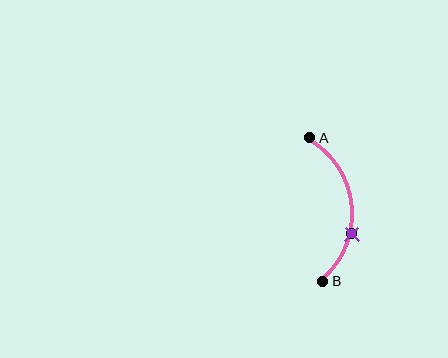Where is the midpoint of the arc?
The arc midpoint is the point on the curve farthest from the straight line joining A and B. It sits to the right of that line.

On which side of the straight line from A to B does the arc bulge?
The arc bulges to the right of the straight line connecting A and B.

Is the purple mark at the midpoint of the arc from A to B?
No. The purple mark lies on the arc but is closer to endpoint B. The arc midpoint would be at the point on the curve equidistant along the arc from both A and B.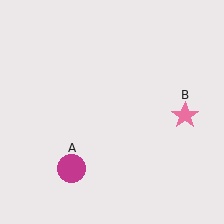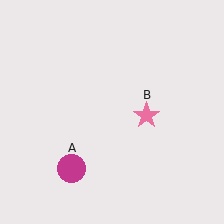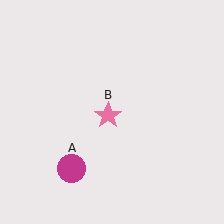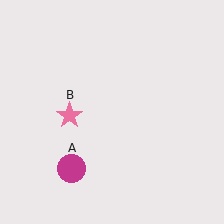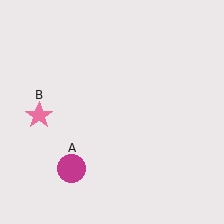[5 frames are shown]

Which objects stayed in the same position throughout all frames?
Magenta circle (object A) remained stationary.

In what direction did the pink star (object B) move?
The pink star (object B) moved left.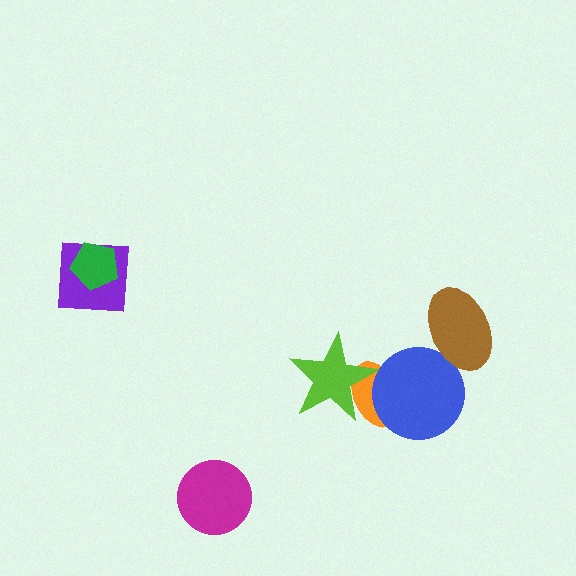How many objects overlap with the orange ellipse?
2 objects overlap with the orange ellipse.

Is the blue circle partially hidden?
Yes, it is partially covered by another shape.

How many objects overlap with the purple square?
1 object overlaps with the purple square.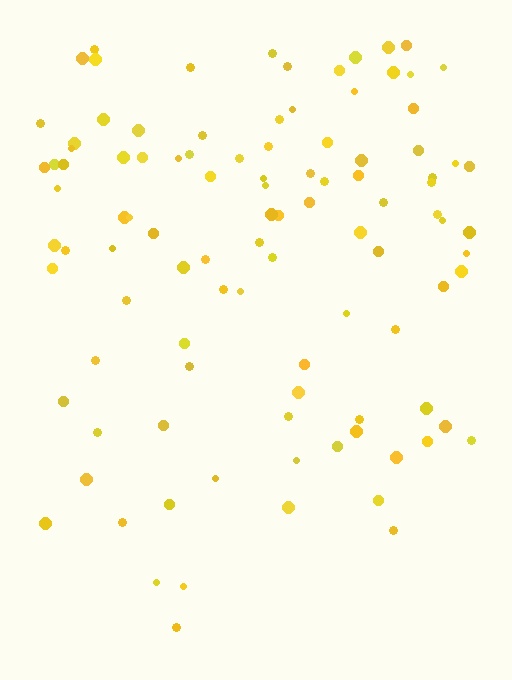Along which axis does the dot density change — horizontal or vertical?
Vertical.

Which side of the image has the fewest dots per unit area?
The bottom.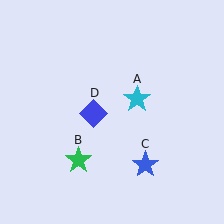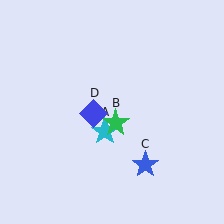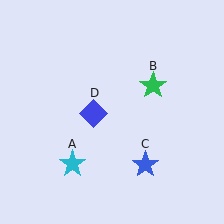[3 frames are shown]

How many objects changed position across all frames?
2 objects changed position: cyan star (object A), green star (object B).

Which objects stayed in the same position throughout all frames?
Blue star (object C) and blue diamond (object D) remained stationary.